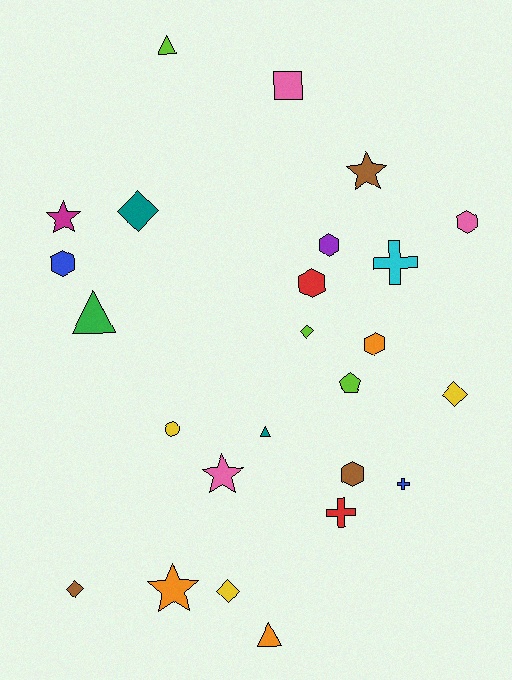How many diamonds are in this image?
There are 5 diamonds.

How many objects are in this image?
There are 25 objects.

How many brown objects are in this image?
There are 3 brown objects.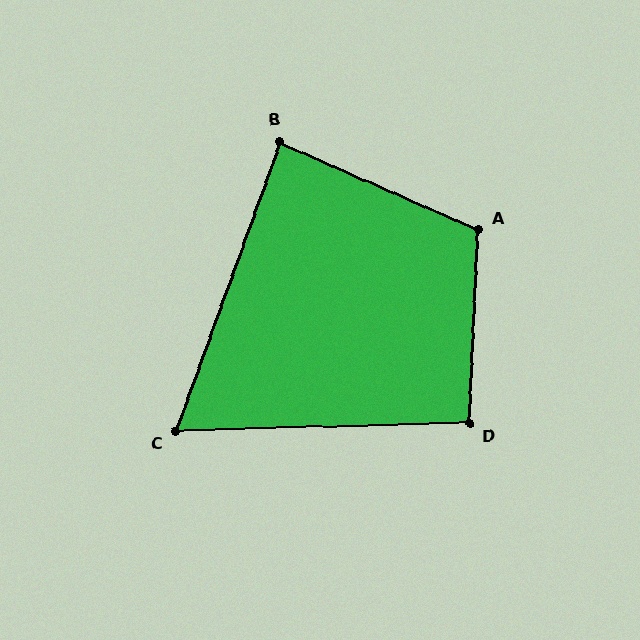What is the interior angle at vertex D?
Approximately 94 degrees (approximately right).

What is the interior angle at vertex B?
Approximately 86 degrees (approximately right).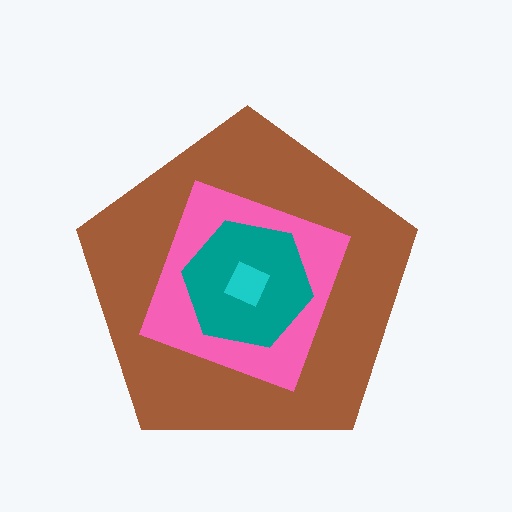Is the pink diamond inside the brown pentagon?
Yes.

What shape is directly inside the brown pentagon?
The pink diamond.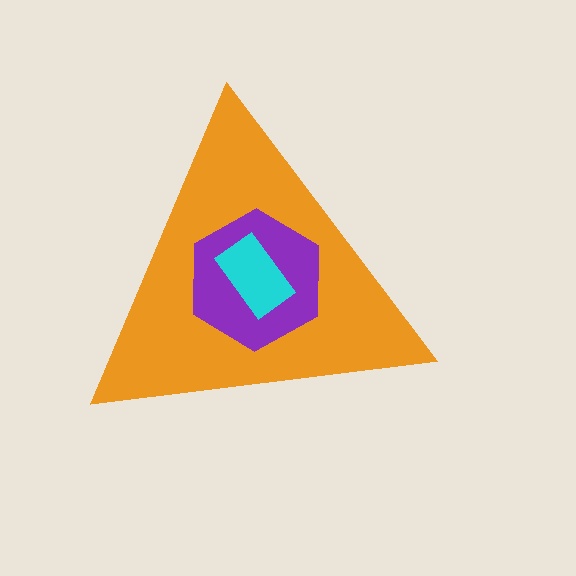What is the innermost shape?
The cyan rectangle.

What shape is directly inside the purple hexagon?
The cyan rectangle.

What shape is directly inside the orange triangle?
The purple hexagon.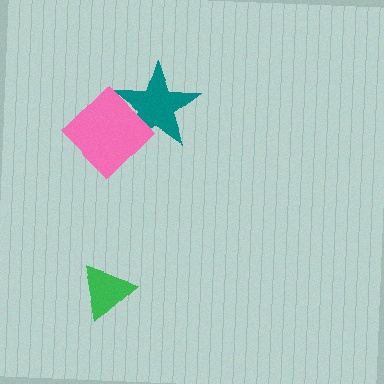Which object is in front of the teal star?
The pink diamond is in front of the teal star.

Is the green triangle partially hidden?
No, no other shape covers it.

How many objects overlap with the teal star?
1 object overlaps with the teal star.